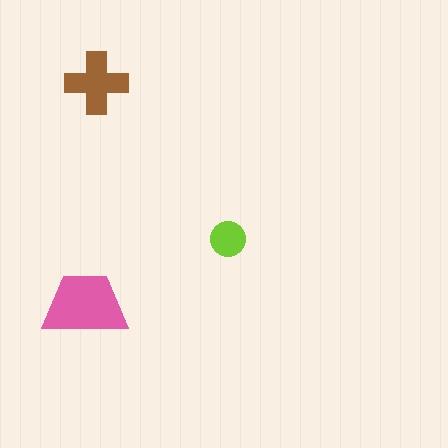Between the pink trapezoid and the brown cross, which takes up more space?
The pink trapezoid.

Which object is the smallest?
The lime circle.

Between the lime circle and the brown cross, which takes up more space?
The brown cross.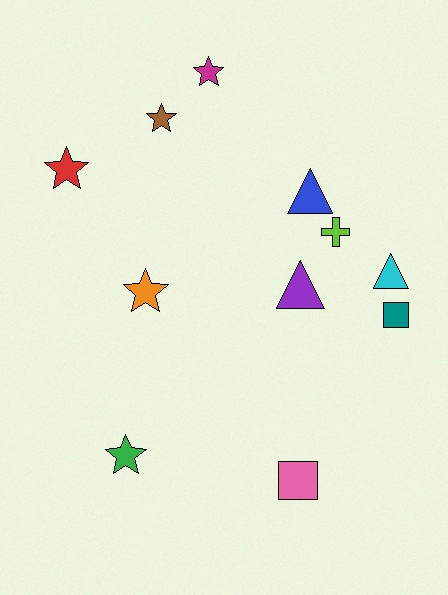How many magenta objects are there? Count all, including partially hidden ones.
There is 1 magenta object.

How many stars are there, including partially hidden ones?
There are 5 stars.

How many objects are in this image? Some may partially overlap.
There are 11 objects.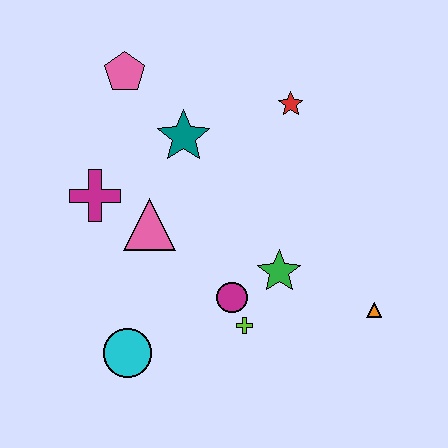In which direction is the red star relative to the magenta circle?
The red star is above the magenta circle.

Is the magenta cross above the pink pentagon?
No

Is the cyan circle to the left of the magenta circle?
Yes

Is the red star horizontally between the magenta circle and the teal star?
No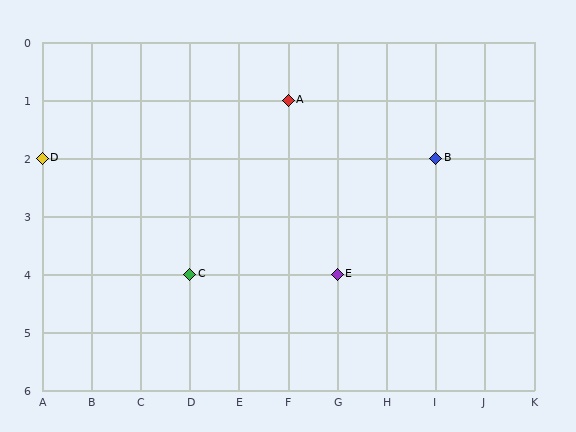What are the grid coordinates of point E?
Point E is at grid coordinates (G, 4).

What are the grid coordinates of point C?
Point C is at grid coordinates (D, 4).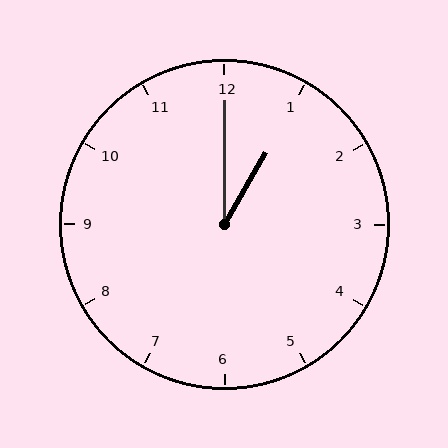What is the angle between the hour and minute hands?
Approximately 30 degrees.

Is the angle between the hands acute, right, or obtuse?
It is acute.